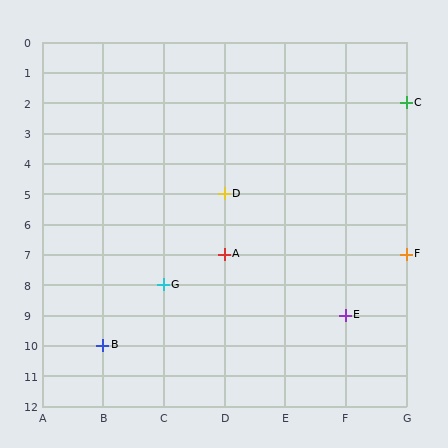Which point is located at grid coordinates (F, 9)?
Point E is at (F, 9).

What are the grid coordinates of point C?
Point C is at grid coordinates (G, 2).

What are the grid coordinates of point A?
Point A is at grid coordinates (D, 7).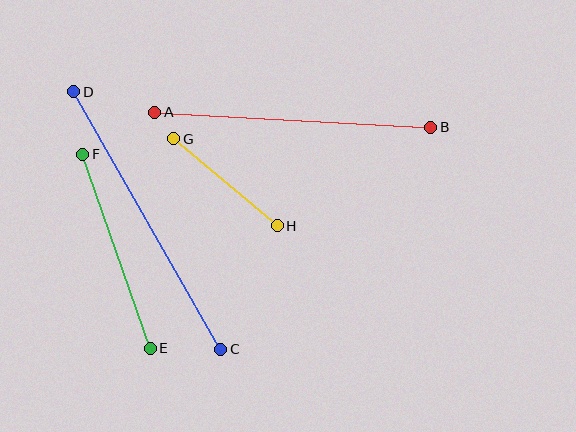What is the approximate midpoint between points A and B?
The midpoint is at approximately (293, 120) pixels.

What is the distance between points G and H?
The distance is approximately 136 pixels.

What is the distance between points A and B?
The distance is approximately 277 pixels.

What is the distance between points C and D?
The distance is approximately 297 pixels.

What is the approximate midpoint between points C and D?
The midpoint is at approximately (147, 221) pixels.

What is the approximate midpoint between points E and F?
The midpoint is at approximately (116, 251) pixels.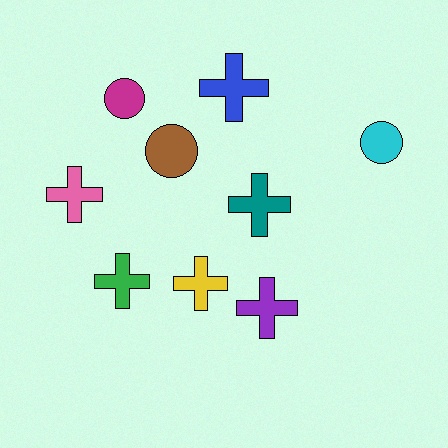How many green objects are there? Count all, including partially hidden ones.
There is 1 green object.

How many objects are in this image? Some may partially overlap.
There are 9 objects.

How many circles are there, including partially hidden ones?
There are 3 circles.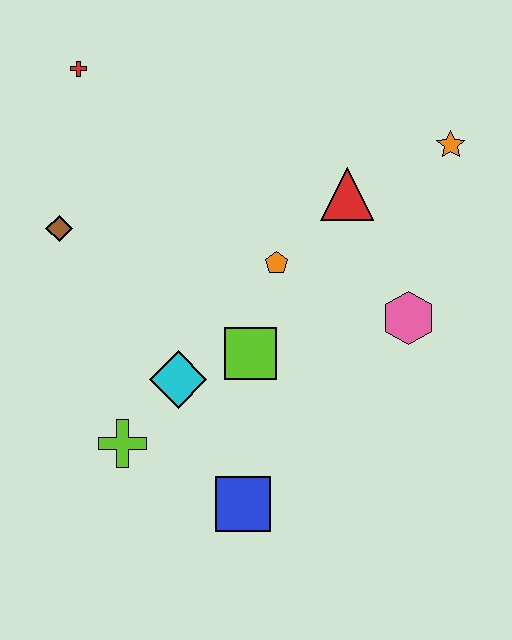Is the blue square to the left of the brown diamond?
No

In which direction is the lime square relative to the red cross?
The lime square is below the red cross.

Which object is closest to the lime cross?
The cyan diamond is closest to the lime cross.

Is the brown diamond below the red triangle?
Yes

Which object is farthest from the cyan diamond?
The orange star is farthest from the cyan diamond.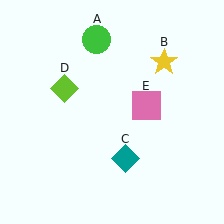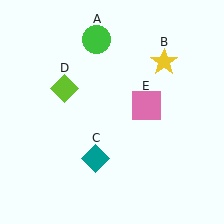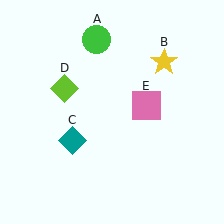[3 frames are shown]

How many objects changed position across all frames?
1 object changed position: teal diamond (object C).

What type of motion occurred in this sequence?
The teal diamond (object C) rotated clockwise around the center of the scene.